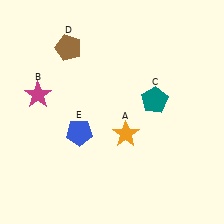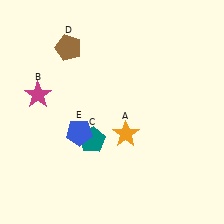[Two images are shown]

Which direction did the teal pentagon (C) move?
The teal pentagon (C) moved left.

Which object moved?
The teal pentagon (C) moved left.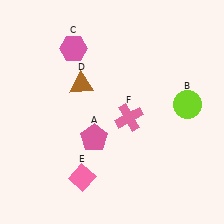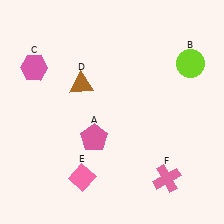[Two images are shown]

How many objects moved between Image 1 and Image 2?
3 objects moved between the two images.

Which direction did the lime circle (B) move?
The lime circle (B) moved up.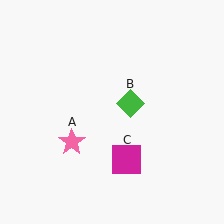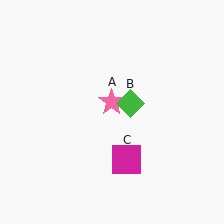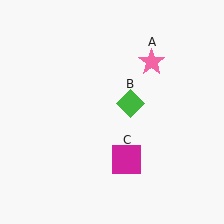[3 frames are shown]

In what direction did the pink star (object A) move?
The pink star (object A) moved up and to the right.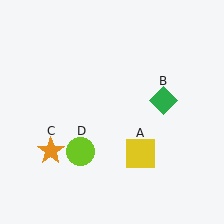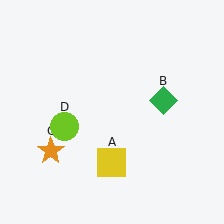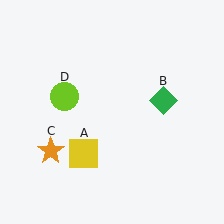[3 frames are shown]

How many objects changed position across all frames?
2 objects changed position: yellow square (object A), lime circle (object D).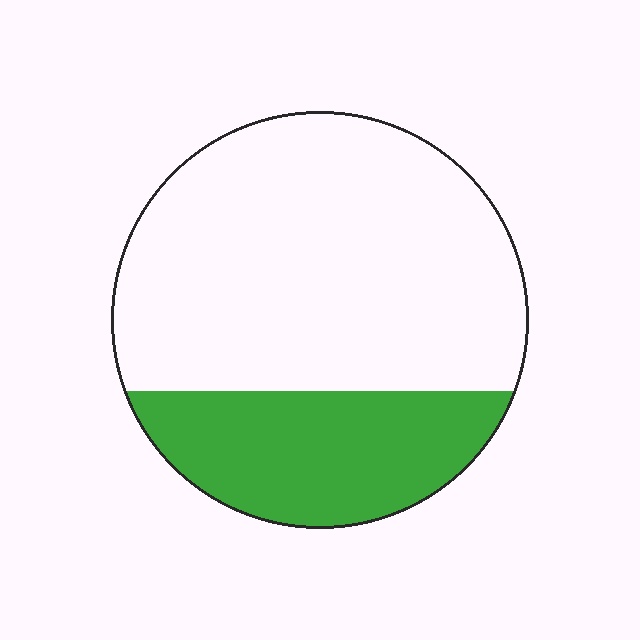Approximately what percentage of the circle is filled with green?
Approximately 30%.